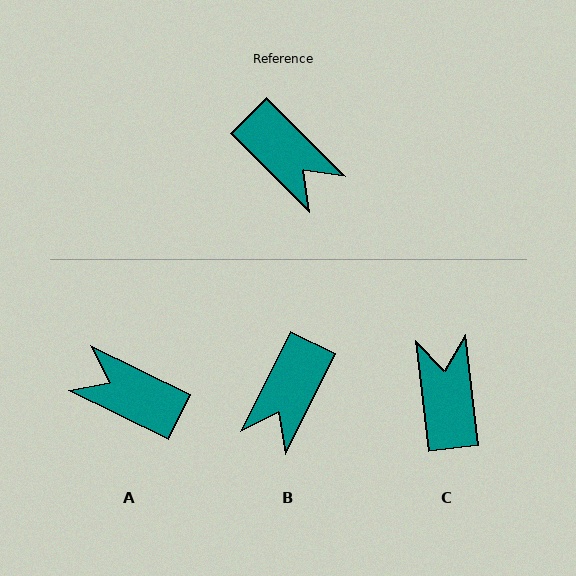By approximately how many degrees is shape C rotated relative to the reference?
Approximately 142 degrees counter-clockwise.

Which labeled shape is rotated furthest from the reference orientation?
A, about 161 degrees away.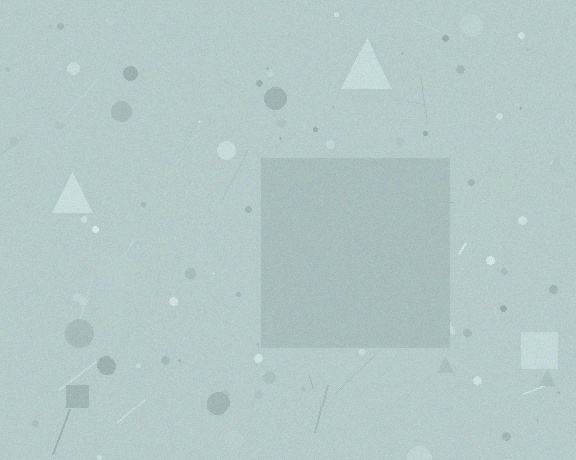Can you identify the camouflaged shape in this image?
The camouflaged shape is a square.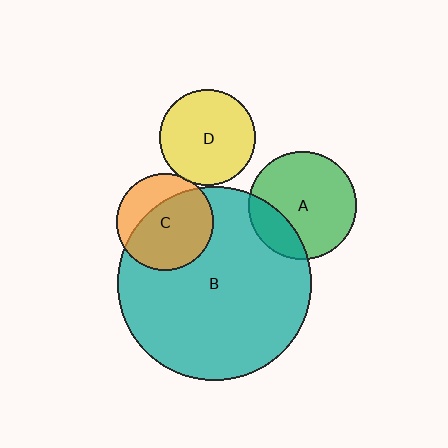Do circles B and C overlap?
Yes.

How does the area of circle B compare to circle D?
Approximately 4.1 times.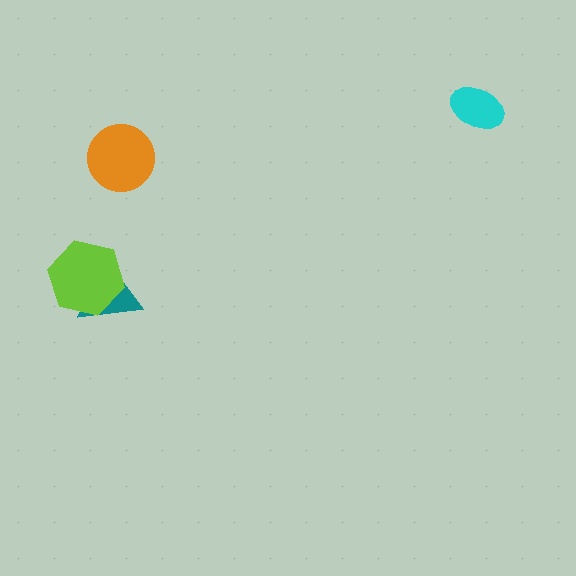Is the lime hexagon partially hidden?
No, no other shape covers it.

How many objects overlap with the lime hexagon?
1 object overlaps with the lime hexagon.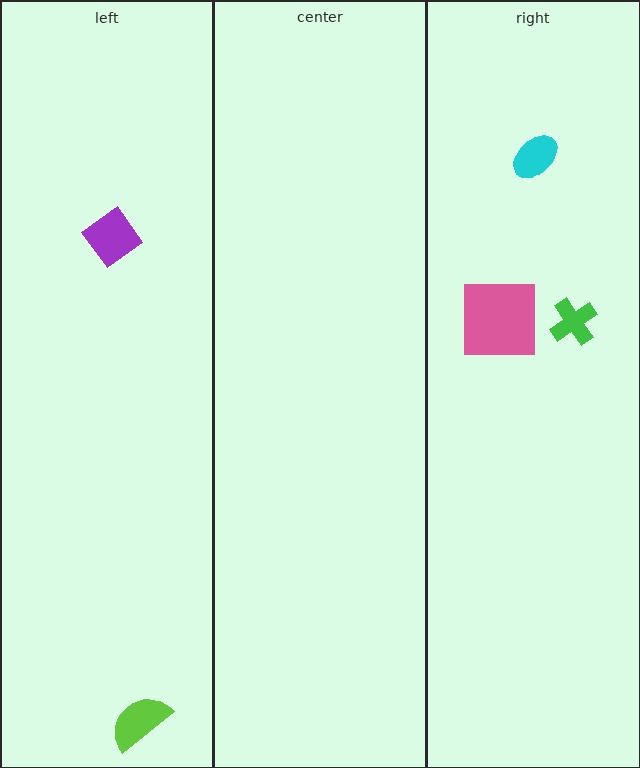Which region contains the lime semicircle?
The left region.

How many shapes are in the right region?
3.